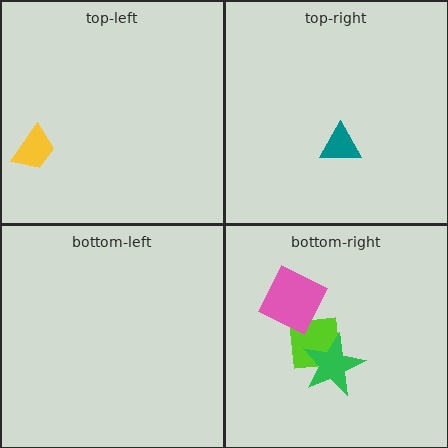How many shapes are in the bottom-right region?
3.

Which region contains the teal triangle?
The top-right region.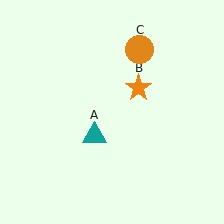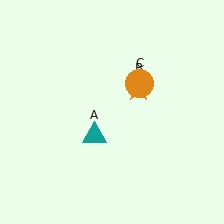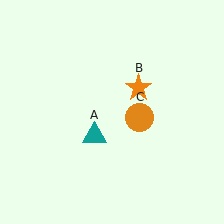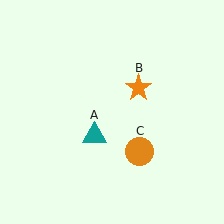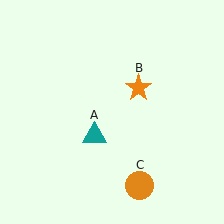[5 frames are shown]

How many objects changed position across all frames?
1 object changed position: orange circle (object C).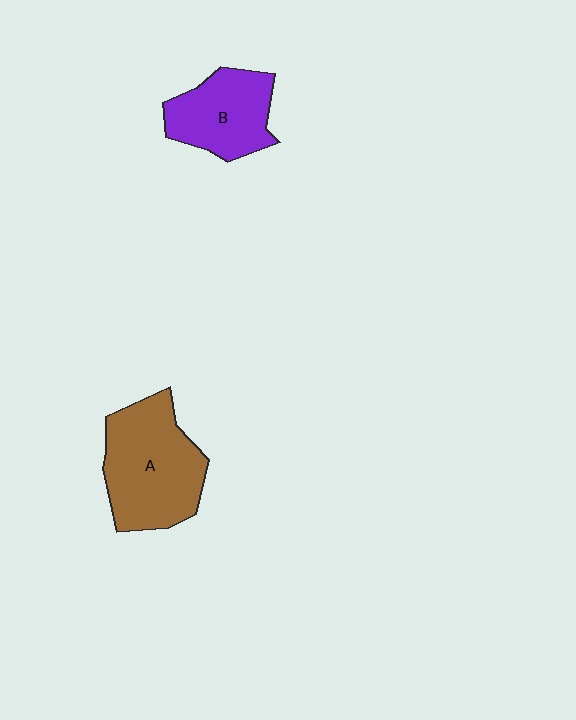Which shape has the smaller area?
Shape B (purple).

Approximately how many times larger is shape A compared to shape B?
Approximately 1.4 times.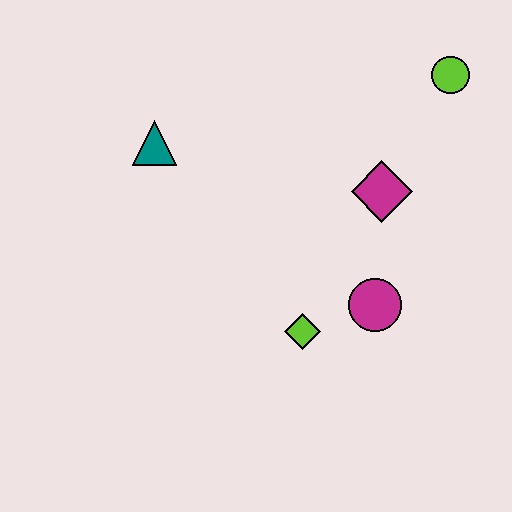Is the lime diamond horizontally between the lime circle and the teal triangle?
Yes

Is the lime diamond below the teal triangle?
Yes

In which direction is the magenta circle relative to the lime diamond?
The magenta circle is to the right of the lime diamond.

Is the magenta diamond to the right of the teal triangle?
Yes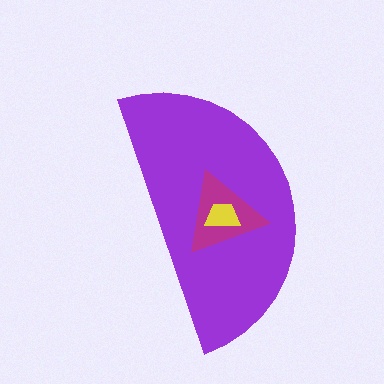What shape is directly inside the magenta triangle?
The yellow trapezoid.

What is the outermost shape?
The purple semicircle.